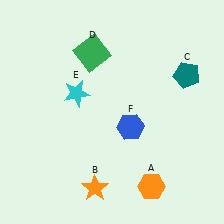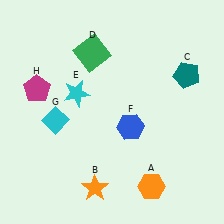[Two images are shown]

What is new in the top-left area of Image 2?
A magenta pentagon (H) was added in the top-left area of Image 2.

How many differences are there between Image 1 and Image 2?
There are 2 differences between the two images.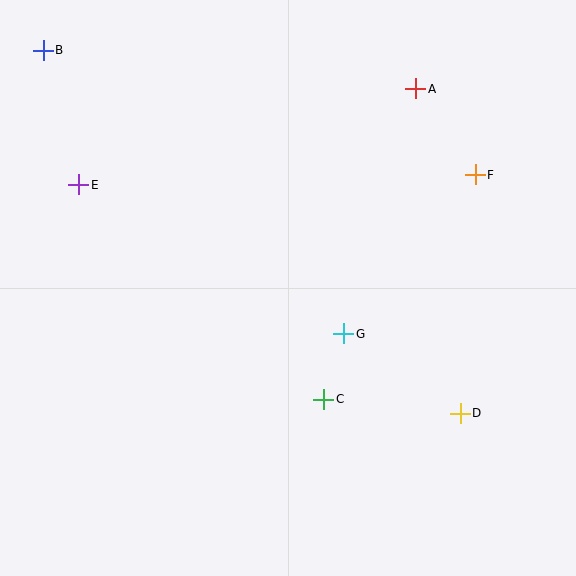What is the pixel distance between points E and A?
The distance between E and A is 350 pixels.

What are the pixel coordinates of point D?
Point D is at (460, 413).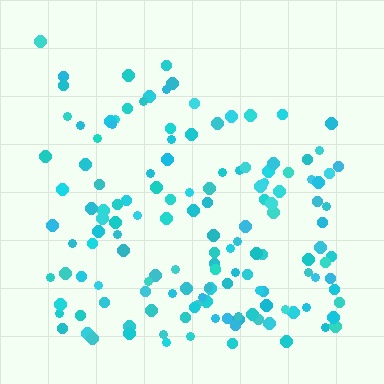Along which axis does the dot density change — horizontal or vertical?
Vertical.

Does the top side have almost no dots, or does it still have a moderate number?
Still a moderate number, just noticeably fewer than the bottom.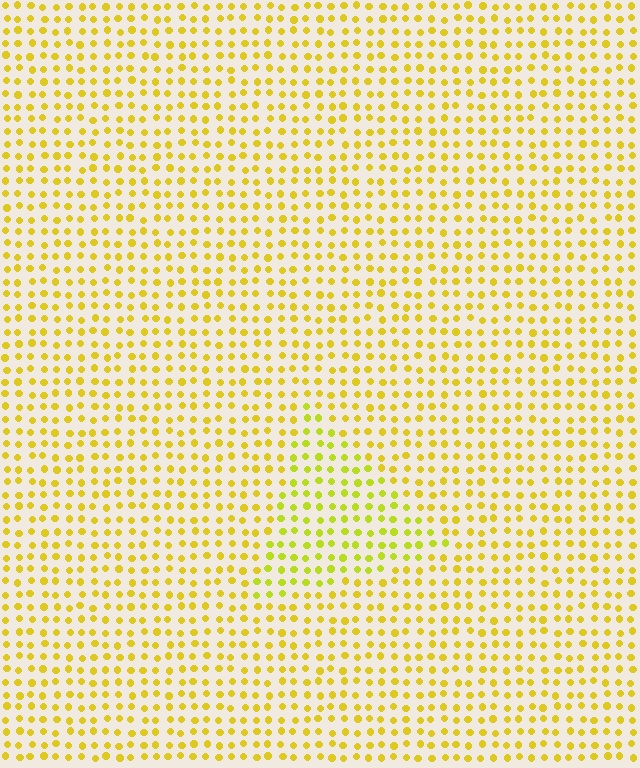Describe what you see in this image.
The image is filled with small yellow elements in a uniform arrangement. A triangle-shaped region is visible where the elements are tinted to a slightly different hue, forming a subtle color boundary.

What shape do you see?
I see a triangle.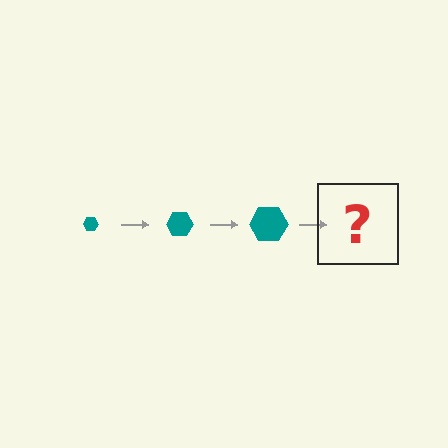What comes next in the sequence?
The next element should be a teal hexagon, larger than the previous one.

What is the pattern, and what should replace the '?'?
The pattern is that the hexagon gets progressively larger each step. The '?' should be a teal hexagon, larger than the previous one.